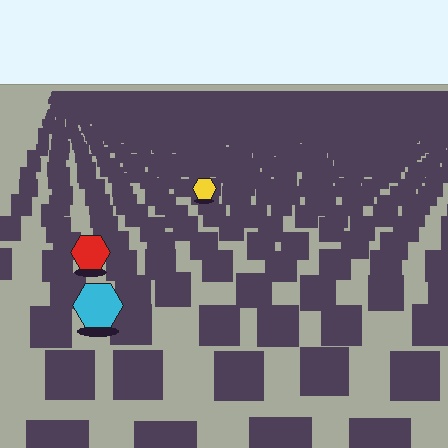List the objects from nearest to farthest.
From nearest to farthest: the cyan hexagon, the red hexagon, the yellow hexagon.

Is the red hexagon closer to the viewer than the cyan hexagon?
No. The cyan hexagon is closer — you can tell from the texture gradient: the ground texture is coarser near it.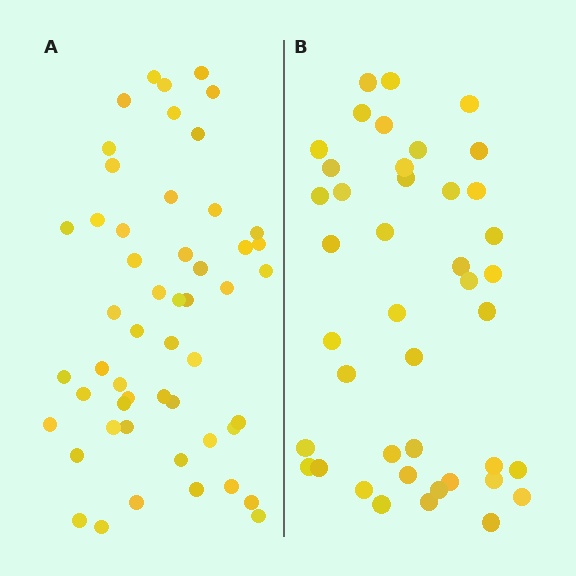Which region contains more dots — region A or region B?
Region A (the left region) has more dots.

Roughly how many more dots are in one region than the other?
Region A has roughly 10 or so more dots than region B.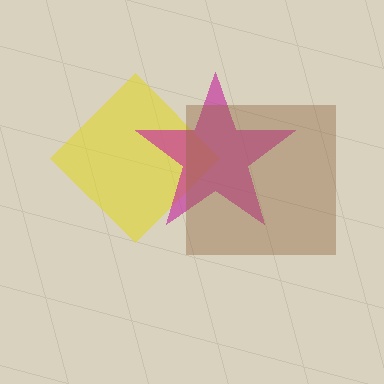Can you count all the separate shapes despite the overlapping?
Yes, there are 3 separate shapes.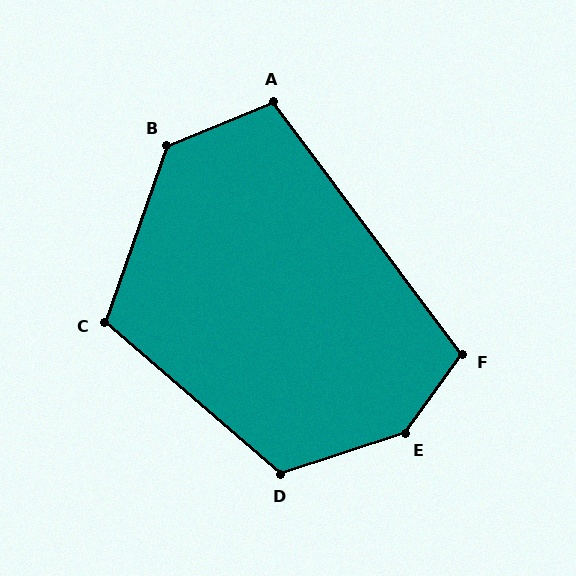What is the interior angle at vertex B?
Approximately 132 degrees (obtuse).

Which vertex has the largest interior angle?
E, at approximately 144 degrees.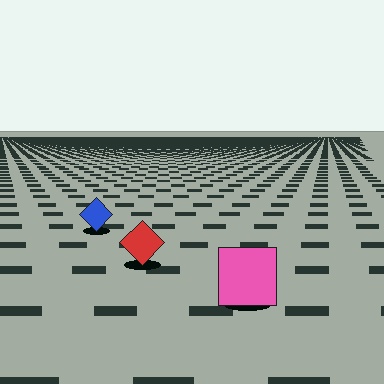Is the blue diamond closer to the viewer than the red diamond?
No. The red diamond is closer — you can tell from the texture gradient: the ground texture is coarser near it.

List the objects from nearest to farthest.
From nearest to farthest: the pink square, the red diamond, the blue diamond.